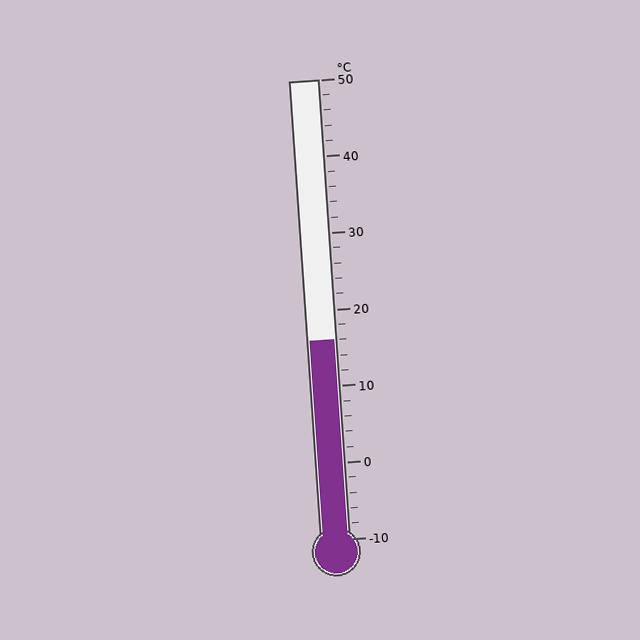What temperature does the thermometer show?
The thermometer shows approximately 16°C.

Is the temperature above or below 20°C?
The temperature is below 20°C.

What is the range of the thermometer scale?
The thermometer scale ranges from -10°C to 50°C.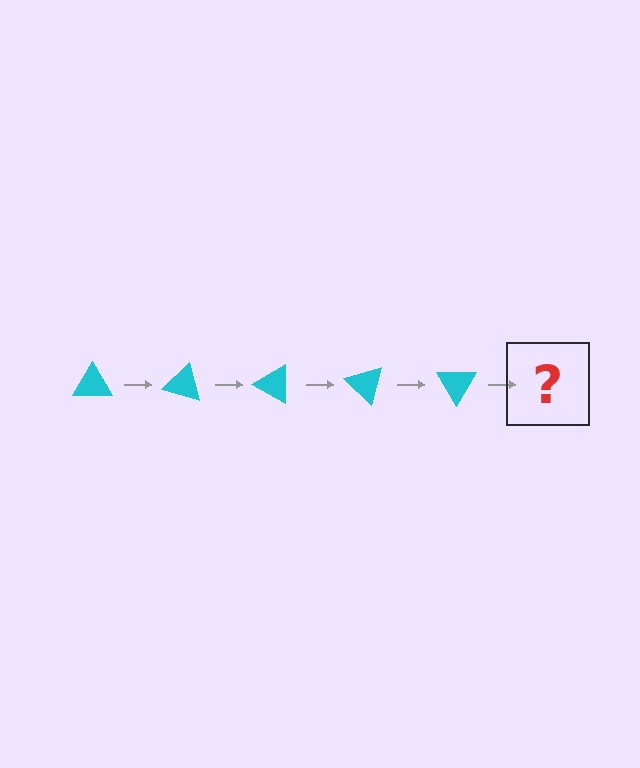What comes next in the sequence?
The next element should be a cyan triangle rotated 75 degrees.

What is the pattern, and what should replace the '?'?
The pattern is that the triangle rotates 15 degrees each step. The '?' should be a cyan triangle rotated 75 degrees.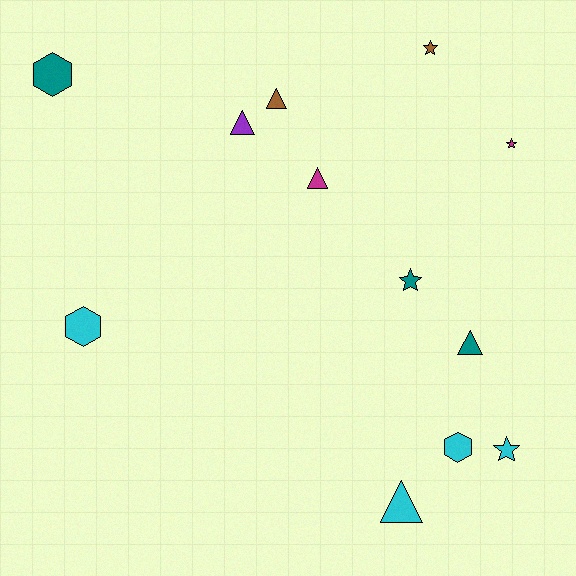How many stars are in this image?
There are 4 stars.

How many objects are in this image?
There are 12 objects.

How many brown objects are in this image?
There are 2 brown objects.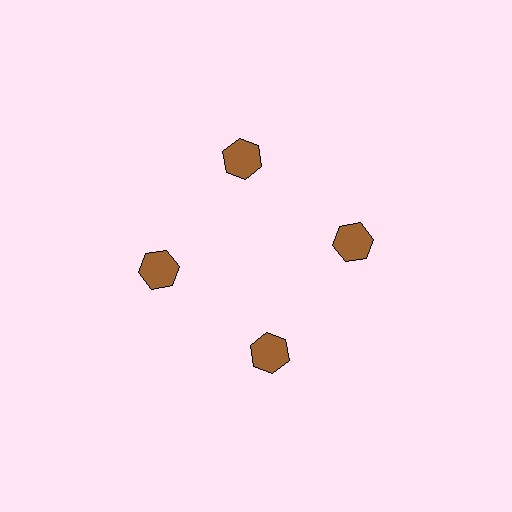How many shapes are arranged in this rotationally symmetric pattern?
There are 4 shapes, arranged in 4 groups of 1.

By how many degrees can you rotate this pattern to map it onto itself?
The pattern maps onto itself every 90 degrees of rotation.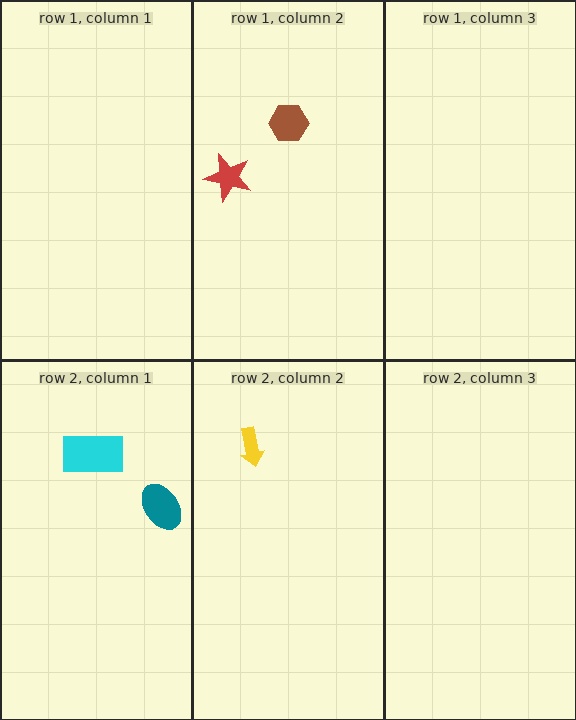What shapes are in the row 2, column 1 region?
The teal ellipse, the cyan rectangle.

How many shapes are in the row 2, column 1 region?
2.